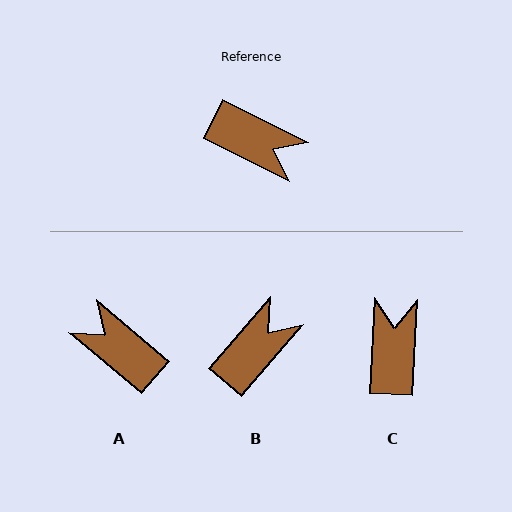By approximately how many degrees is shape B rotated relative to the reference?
Approximately 76 degrees counter-clockwise.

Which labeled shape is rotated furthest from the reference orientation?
A, about 166 degrees away.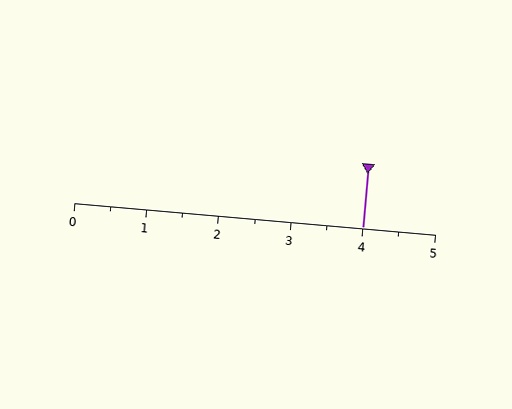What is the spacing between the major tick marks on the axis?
The major ticks are spaced 1 apart.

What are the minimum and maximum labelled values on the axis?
The axis runs from 0 to 5.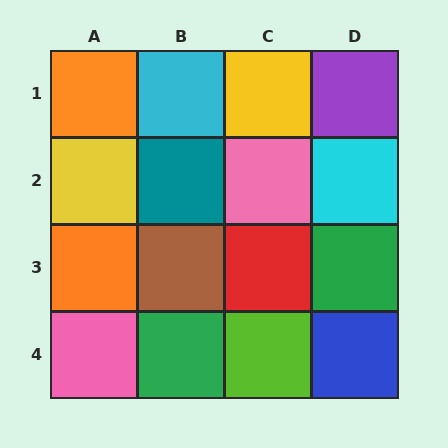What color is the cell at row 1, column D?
Purple.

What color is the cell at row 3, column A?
Orange.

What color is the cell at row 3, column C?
Red.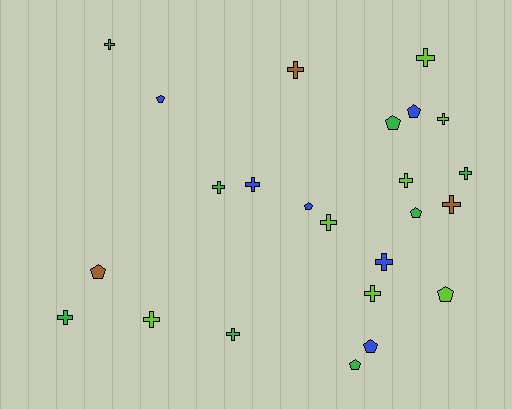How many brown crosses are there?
There are 2 brown crosses.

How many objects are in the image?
There are 24 objects.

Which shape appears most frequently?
Cross, with 15 objects.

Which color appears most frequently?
Green, with 8 objects.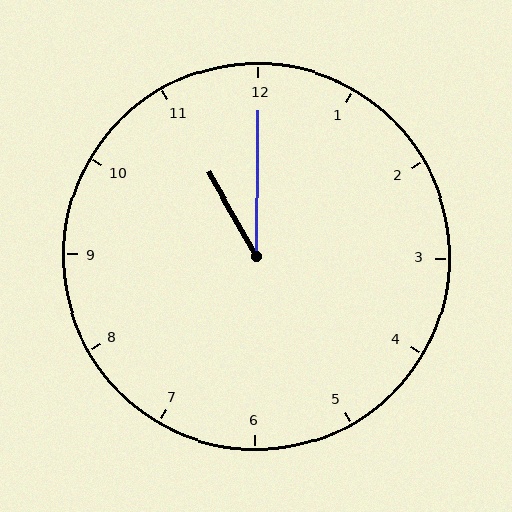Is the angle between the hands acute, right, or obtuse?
It is acute.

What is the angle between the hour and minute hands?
Approximately 30 degrees.